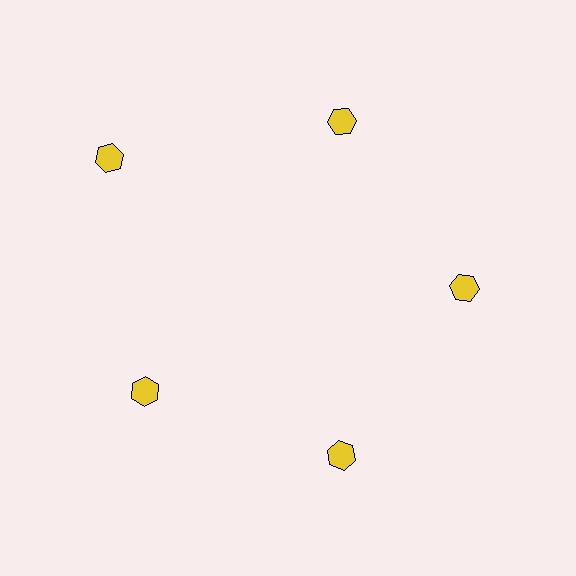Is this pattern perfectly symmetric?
No. The 5 yellow hexagons are arranged in a ring, but one element near the 10 o'clock position is pushed outward from the center, breaking the 5-fold rotational symmetry.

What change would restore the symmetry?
The symmetry would be restored by moving it inward, back onto the ring so that all 5 hexagons sit at equal angles and equal distance from the center.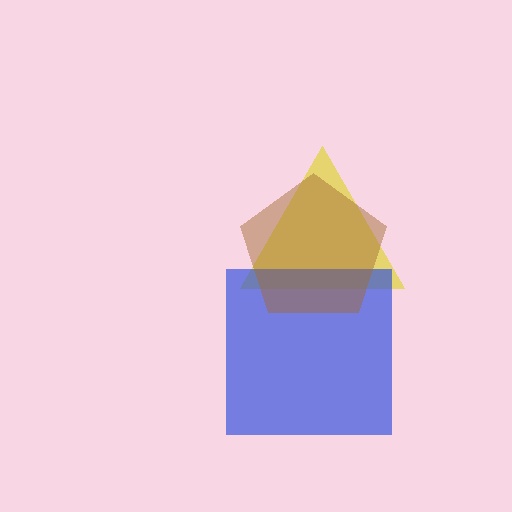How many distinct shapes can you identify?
There are 3 distinct shapes: a yellow triangle, a blue square, a brown pentagon.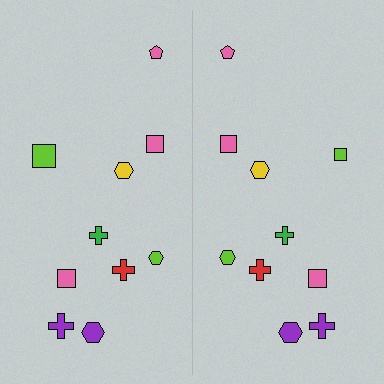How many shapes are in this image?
There are 20 shapes in this image.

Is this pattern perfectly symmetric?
No, the pattern is not perfectly symmetric. The lime square on the right side has a different size than its mirror counterpart.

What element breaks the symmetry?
The lime square on the right side has a different size than its mirror counterpart.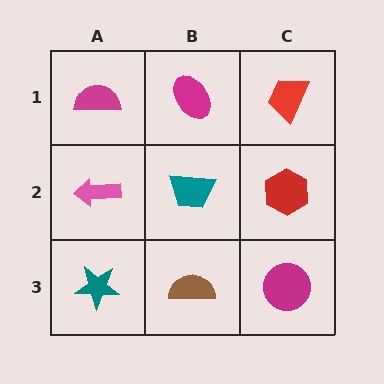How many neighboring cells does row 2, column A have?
3.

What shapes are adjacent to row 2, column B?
A magenta ellipse (row 1, column B), a brown semicircle (row 3, column B), a pink arrow (row 2, column A), a red hexagon (row 2, column C).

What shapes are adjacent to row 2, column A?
A magenta semicircle (row 1, column A), a teal star (row 3, column A), a teal trapezoid (row 2, column B).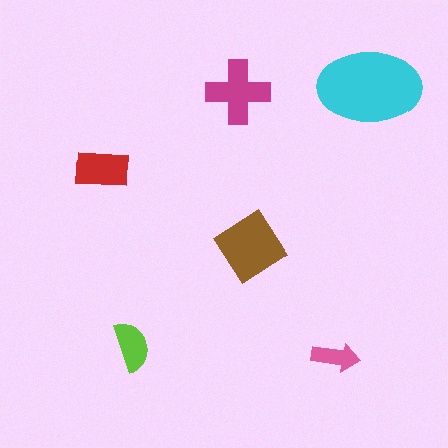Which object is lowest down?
The pink arrow is bottommost.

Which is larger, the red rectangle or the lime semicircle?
The red rectangle.